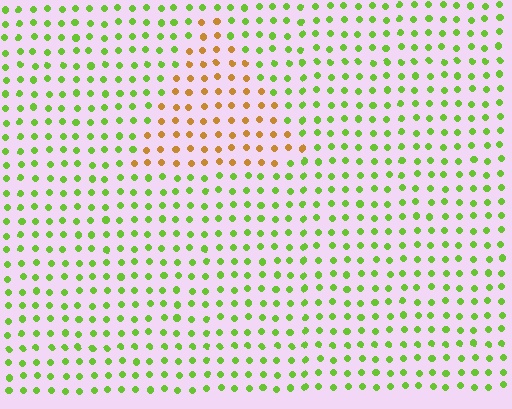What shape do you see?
I see a triangle.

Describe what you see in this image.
The image is filled with small lime elements in a uniform arrangement. A triangle-shaped region is visible where the elements are tinted to a slightly different hue, forming a subtle color boundary.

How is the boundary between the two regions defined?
The boundary is defined purely by a slight shift in hue (about 63 degrees). Spacing, size, and orientation are identical on both sides.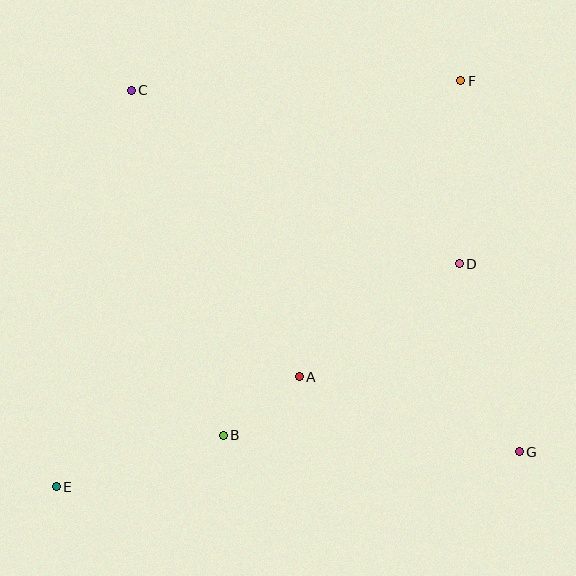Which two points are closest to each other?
Points A and B are closest to each other.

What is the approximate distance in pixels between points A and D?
The distance between A and D is approximately 196 pixels.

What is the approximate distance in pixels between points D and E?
The distance between D and E is approximately 461 pixels.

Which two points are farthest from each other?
Points E and F are farthest from each other.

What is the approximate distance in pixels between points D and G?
The distance between D and G is approximately 197 pixels.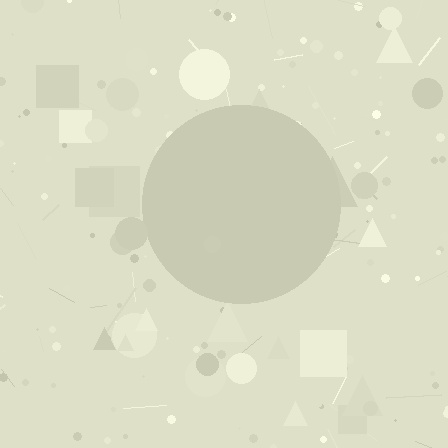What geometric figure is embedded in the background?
A circle is embedded in the background.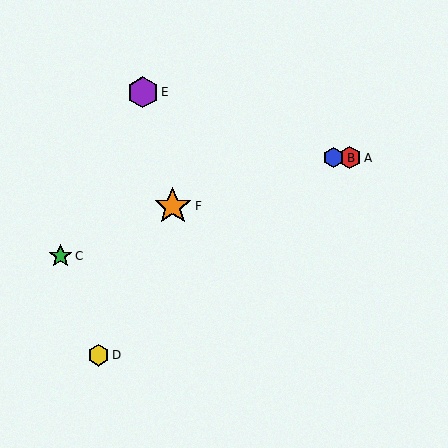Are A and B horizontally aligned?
Yes, both are at y≈158.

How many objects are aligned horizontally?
2 objects (A, B) are aligned horizontally.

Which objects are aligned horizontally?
Objects A, B are aligned horizontally.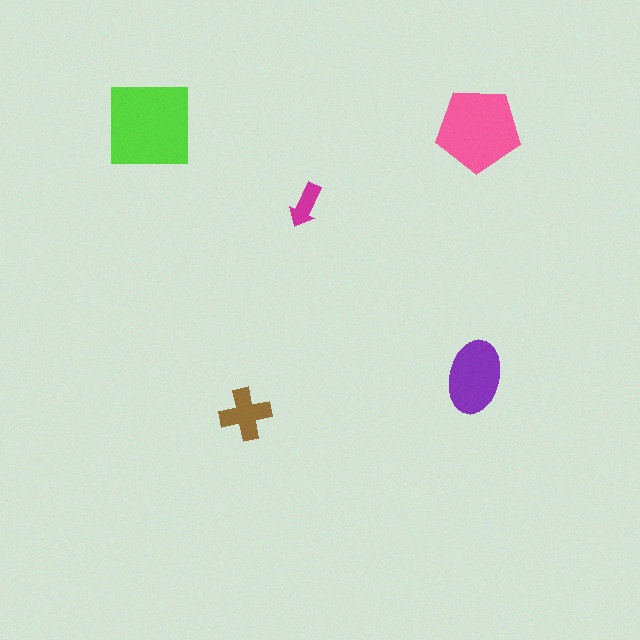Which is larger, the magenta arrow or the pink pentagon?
The pink pentagon.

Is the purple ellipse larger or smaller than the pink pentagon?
Smaller.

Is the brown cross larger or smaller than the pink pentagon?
Smaller.